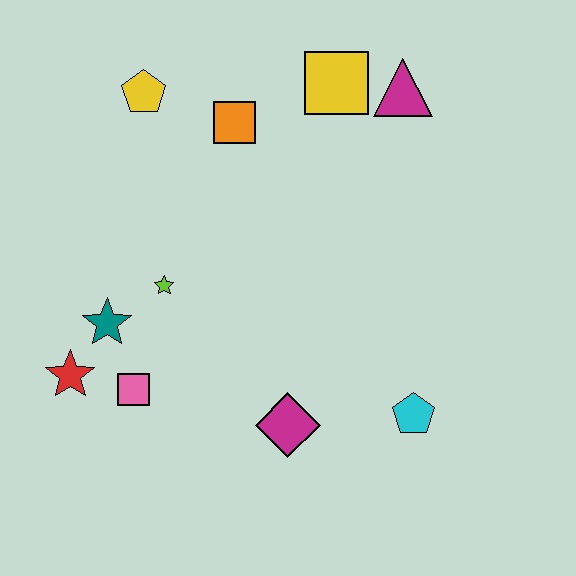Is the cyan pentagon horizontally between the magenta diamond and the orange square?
No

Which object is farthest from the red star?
The magenta triangle is farthest from the red star.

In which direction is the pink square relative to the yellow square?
The pink square is below the yellow square.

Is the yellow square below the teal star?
No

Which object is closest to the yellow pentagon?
The orange square is closest to the yellow pentagon.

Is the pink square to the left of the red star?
No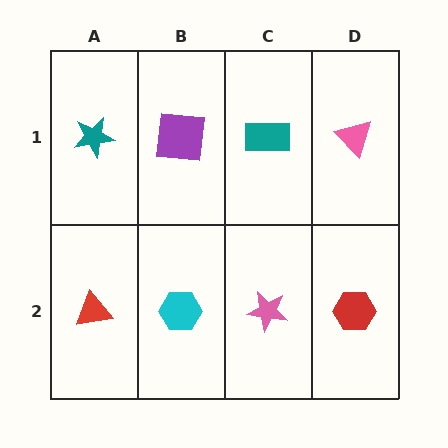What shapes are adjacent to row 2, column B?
A purple square (row 1, column B), a red triangle (row 2, column A), a pink star (row 2, column C).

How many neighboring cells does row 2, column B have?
3.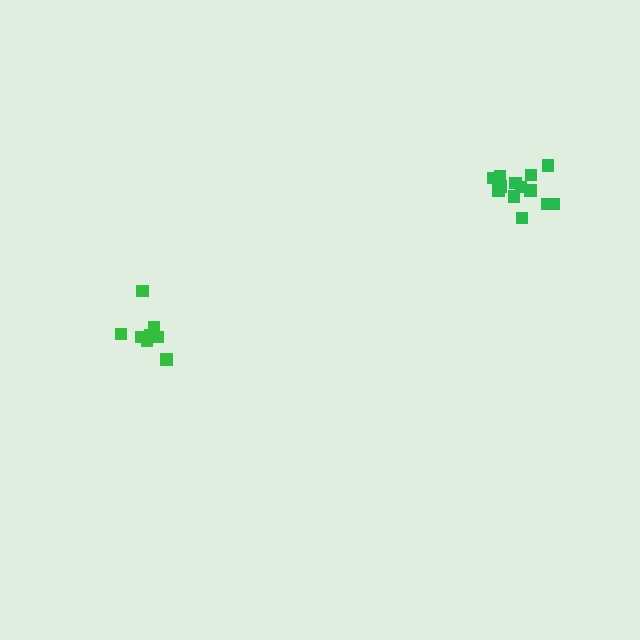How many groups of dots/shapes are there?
There are 2 groups.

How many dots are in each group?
Group 1: 8 dots, Group 2: 13 dots (21 total).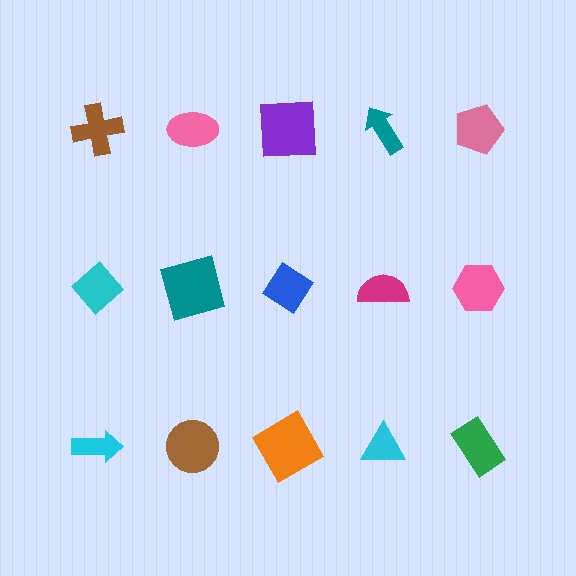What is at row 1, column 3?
A purple square.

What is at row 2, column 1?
A cyan diamond.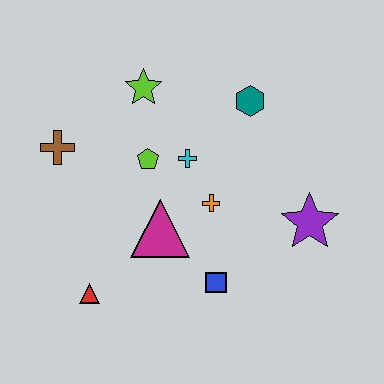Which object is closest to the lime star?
The lime pentagon is closest to the lime star.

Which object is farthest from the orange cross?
The brown cross is farthest from the orange cross.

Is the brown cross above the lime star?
No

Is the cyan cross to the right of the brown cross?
Yes